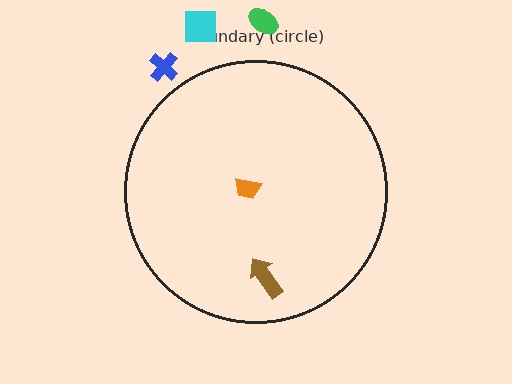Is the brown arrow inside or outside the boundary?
Inside.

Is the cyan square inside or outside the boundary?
Outside.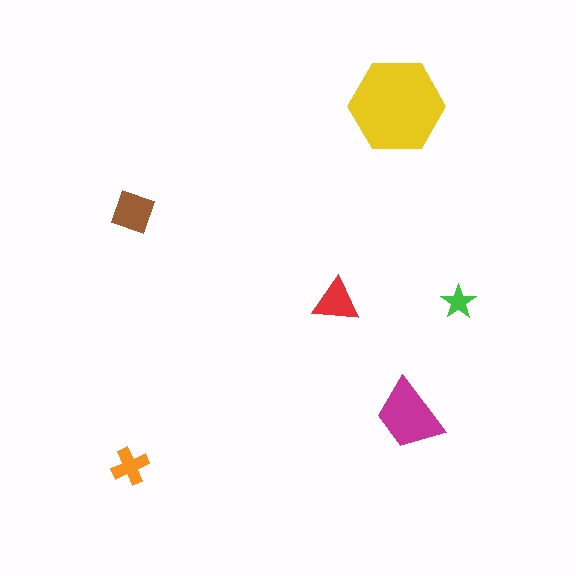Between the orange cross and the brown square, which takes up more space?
The brown square.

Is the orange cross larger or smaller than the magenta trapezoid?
Smaller.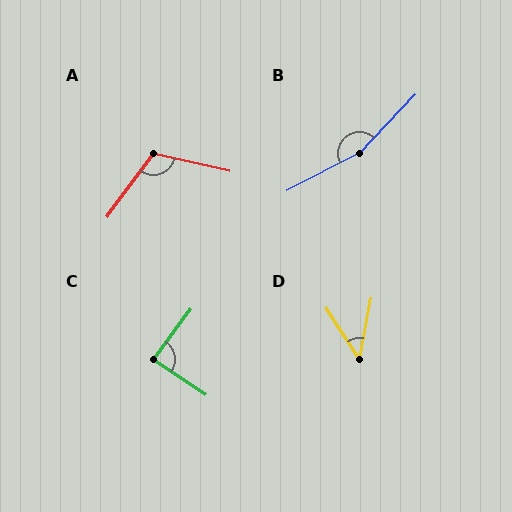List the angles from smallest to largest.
D (44°), C (88°), A (113°), B (160°).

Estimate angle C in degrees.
Approximately 88 degrees.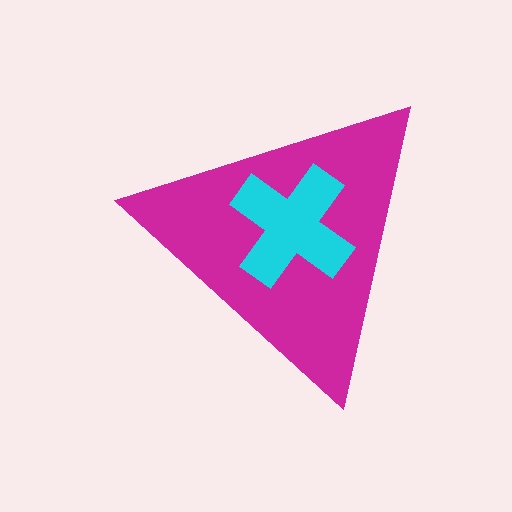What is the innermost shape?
The cyan cross.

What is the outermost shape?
The magenta triangle.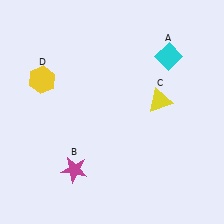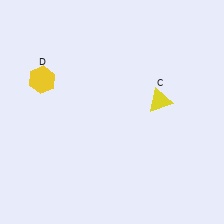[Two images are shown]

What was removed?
The cyan diamond (A), the magenta star (B) were removed in Image 2.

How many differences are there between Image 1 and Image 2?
There are 2 differences between the two images.